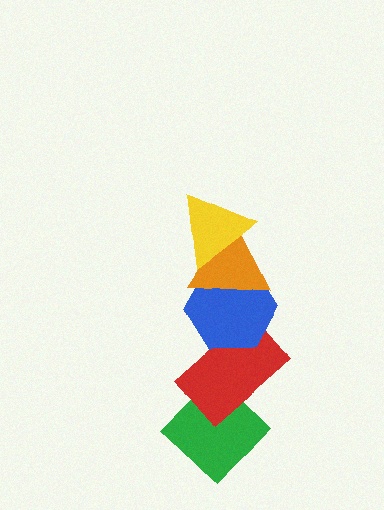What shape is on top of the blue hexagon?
The orange triangle is on top of the blue hexagon.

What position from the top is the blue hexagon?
The blue hexagon is 3rd from the top.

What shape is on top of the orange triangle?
The yellow triangle is on top of the orange triangle.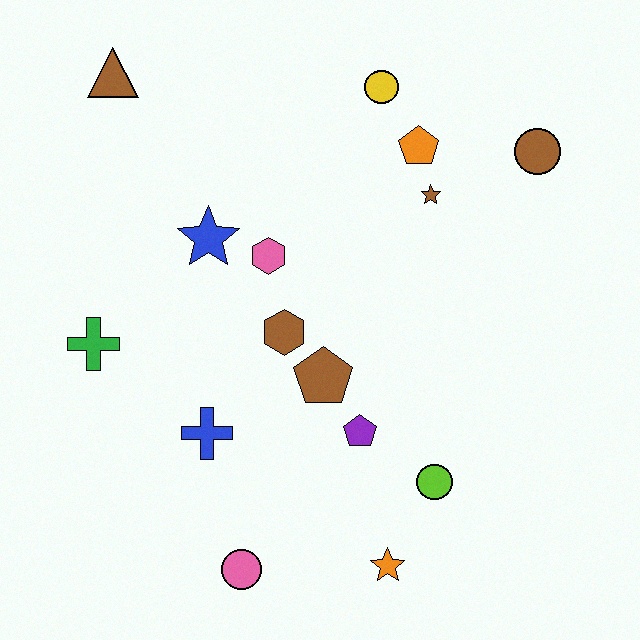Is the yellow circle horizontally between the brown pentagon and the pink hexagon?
No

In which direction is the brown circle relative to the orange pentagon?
The brown circle is to the right of the orange pentagon.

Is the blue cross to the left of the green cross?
No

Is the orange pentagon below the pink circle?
No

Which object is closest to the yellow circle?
The orange pentagon is closest to the yellow circle.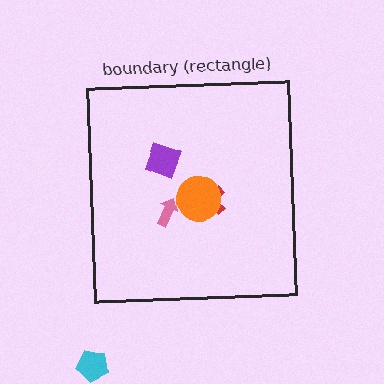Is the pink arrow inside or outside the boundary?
Inside.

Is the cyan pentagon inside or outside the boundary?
Outside.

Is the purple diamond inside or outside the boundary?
Inside.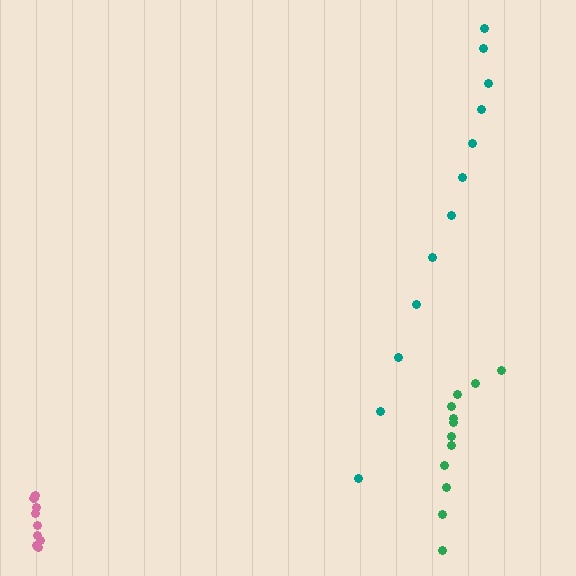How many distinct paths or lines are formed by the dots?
There are 3 distinct paths.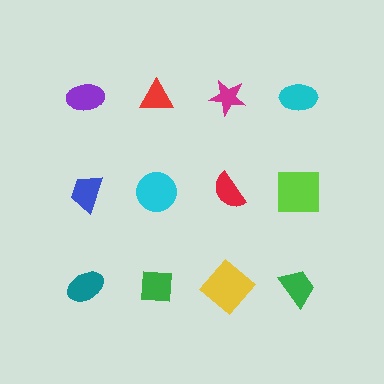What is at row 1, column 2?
A red triangle.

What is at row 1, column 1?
A purple ellipse.